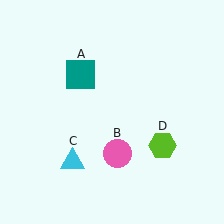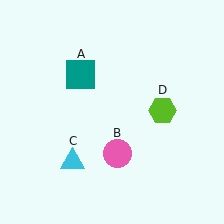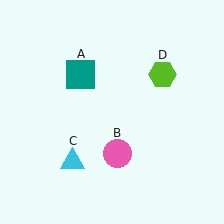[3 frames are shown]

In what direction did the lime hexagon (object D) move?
The lime hexagon (object D) moved up.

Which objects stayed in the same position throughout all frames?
Teal square (object A) and pink circle (object B) and cyan triangle (object C) remained stationary.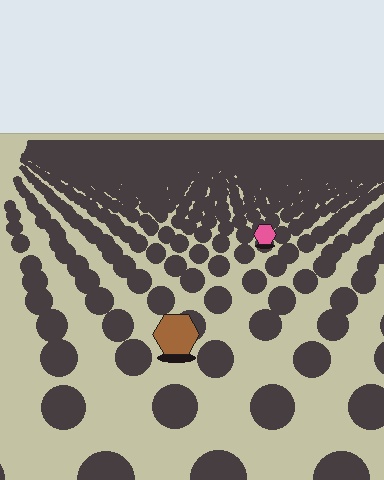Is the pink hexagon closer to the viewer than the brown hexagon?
No. The brown hexagon is closer — you can tell from the texture gradient: the ground texture is coarser near it.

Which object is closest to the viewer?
The brown hexagon is closest. The texture marks near it are larger and more spread out.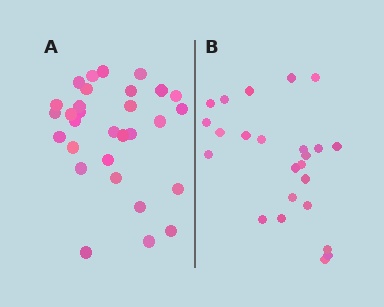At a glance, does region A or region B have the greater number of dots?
Region A (the left region) has more dots.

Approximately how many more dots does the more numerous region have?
Region A has about 6 more dots than region B.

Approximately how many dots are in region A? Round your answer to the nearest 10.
About 30 dots.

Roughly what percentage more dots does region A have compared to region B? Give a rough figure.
About 25% more.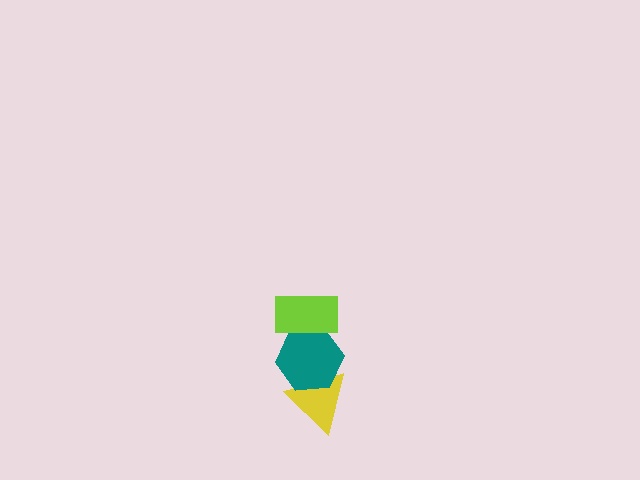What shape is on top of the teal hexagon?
The lime rectangle is on top of the teal hexagon.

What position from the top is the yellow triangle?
The yellow triangle is 3rd from the top.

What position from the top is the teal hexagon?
The teal hexagon is 2nd from the top.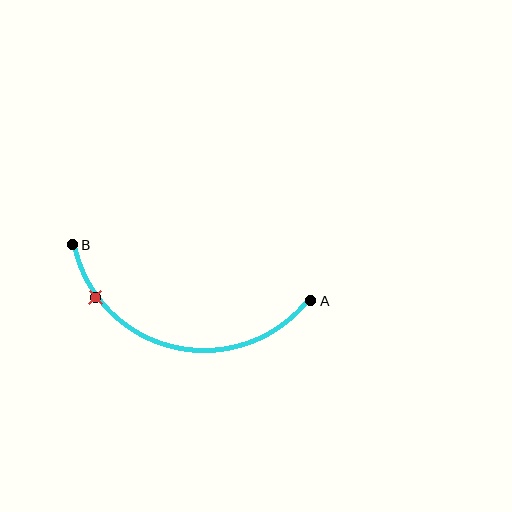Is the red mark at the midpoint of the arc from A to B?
No. The red mark lies on the arc but is closer to endpoint B. The arc midpoint would be at the point on the curve equidistant along the arc from both A and B.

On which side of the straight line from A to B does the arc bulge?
The arc bulges below the straight line connecting A and B.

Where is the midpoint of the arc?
The arc midpoint is the point on the curve farthest from the straight line joining A and B. It sits below that line.